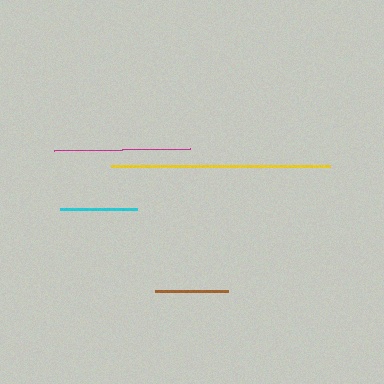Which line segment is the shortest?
The brown line is the shortest at approximately 73 pixels.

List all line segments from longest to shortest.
From longest to shortest: yellow, magenta, cyan, brown.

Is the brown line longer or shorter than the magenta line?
The magenta line is longer than the brown line.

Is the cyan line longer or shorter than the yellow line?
The yellow line is longer than the cyan line.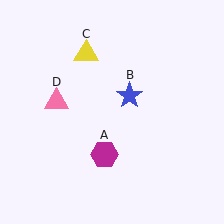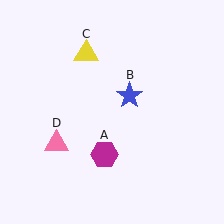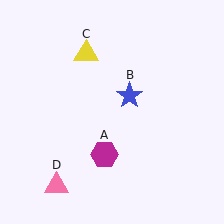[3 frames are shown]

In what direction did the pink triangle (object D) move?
The pink triangle (object D) moved down.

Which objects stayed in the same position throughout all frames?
Magenta hexagon (object A) and blue star (object B) and yellow triangle (object C) remained stationary.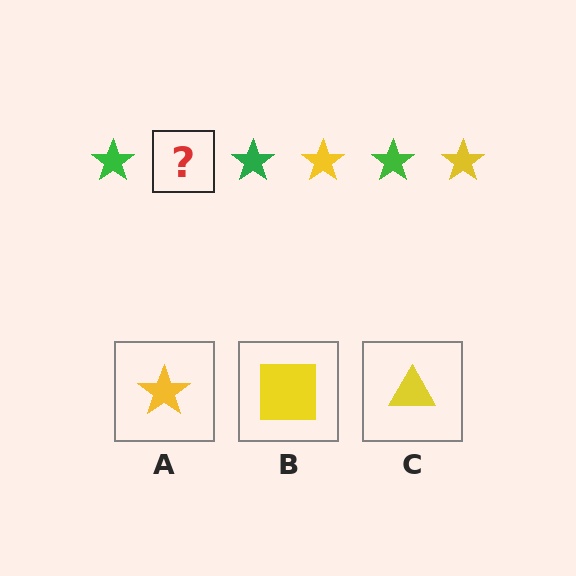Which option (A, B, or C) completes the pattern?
A.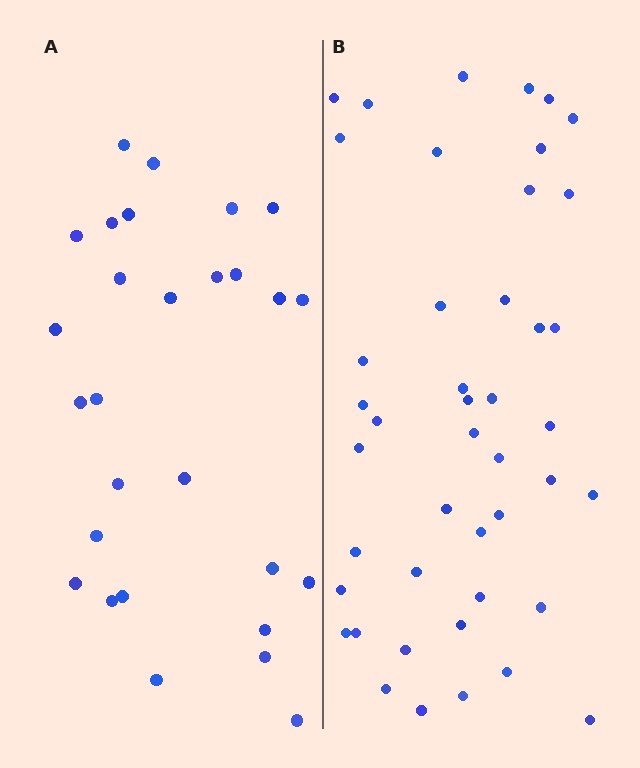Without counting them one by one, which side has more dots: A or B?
Region B (the right region) has more dots.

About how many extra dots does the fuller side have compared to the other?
Region B has approximately 15 more dots than region A.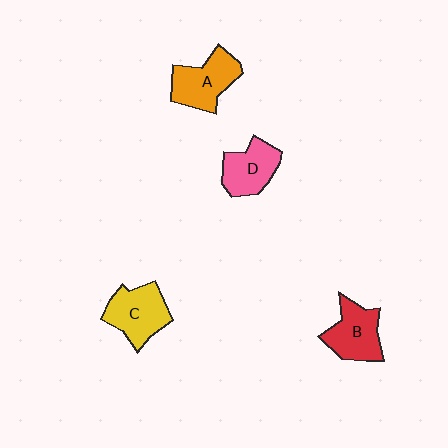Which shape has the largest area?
Shape C (yellow).